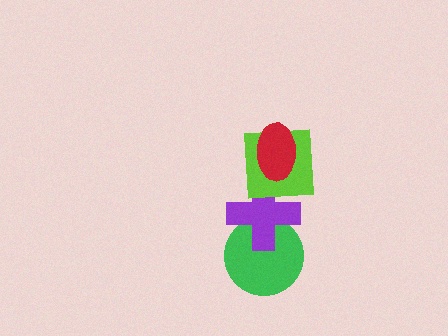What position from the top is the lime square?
The lime square is 2nd from the top.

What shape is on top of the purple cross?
The lime square is on top of the purple cross.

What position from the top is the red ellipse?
The red ellipse is 1st from the top.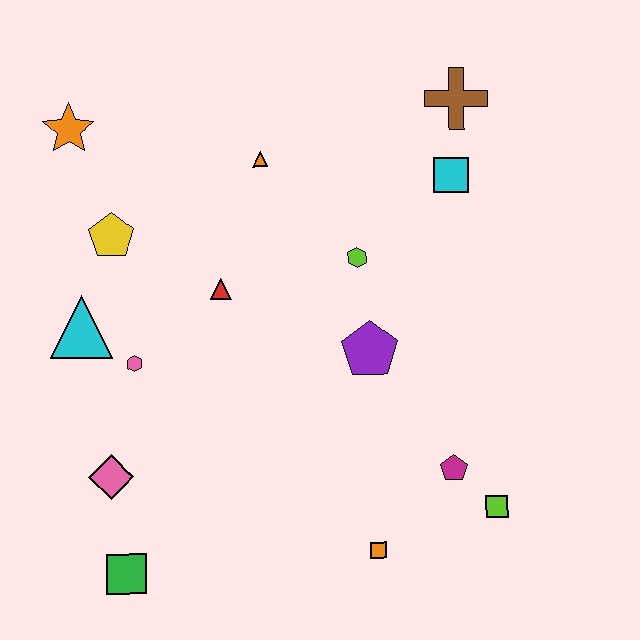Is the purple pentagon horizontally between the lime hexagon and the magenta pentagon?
Yes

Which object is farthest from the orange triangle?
The green square is farthest from the orange triangle.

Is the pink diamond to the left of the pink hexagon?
Yes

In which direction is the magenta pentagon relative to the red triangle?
The magenta pentagon is to the right of the red triangle.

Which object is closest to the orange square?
The magenta pentagon is closest to the orange square.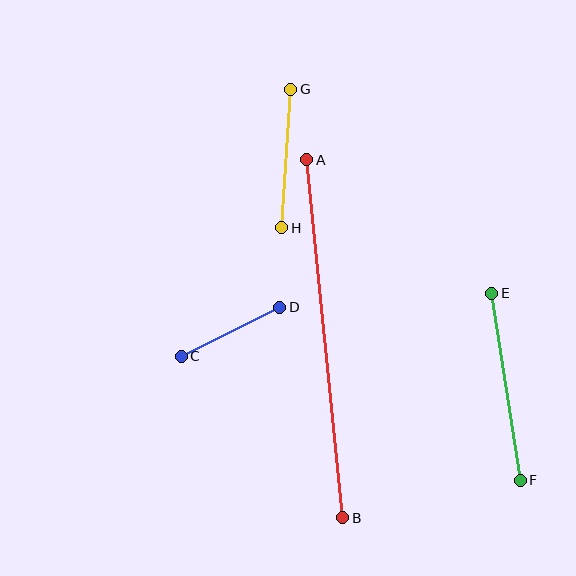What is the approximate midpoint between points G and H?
The midpoint is at approximately (286, 158) pixels.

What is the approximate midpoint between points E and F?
The midpoint is at approximately (506, 387) pixels.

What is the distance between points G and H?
The distance is approximately 139 pixels.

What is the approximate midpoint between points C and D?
The midpoint is at approximately (230, 332) pixels.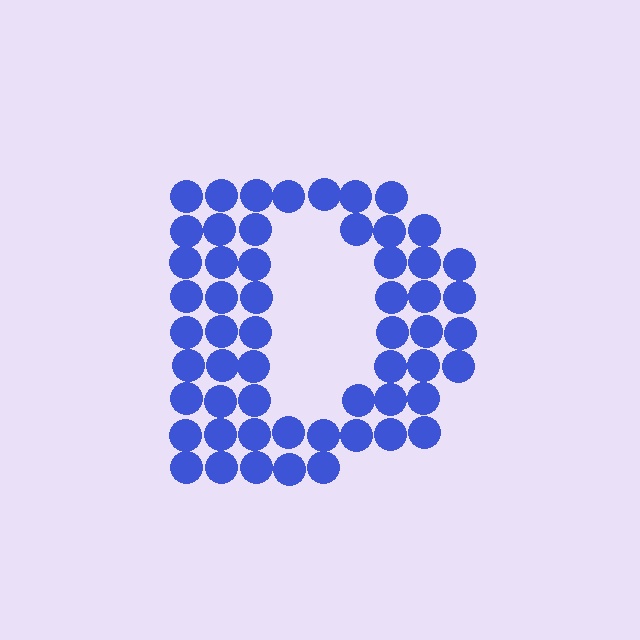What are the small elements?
The small elements are circles.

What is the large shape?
The large shape is the letter D.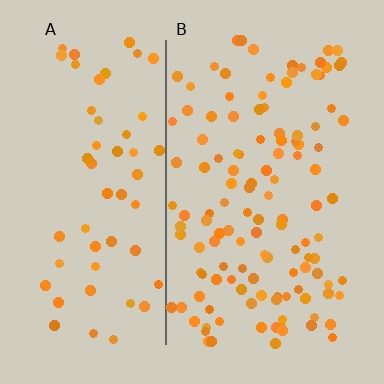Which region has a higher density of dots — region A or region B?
B (the right).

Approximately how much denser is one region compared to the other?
Approximately 2.2× — region B over region A.